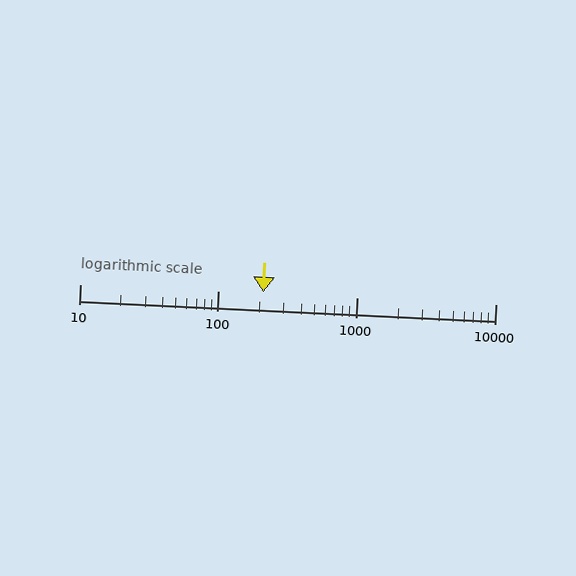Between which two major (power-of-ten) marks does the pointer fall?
The pointer is between 100 and 1000.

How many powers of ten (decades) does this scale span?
The scale spans 3 decades, from 10 to 10000.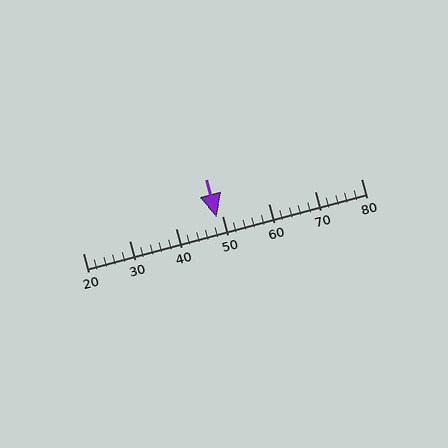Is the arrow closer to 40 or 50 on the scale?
The arrow is closer to 50.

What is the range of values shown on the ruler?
The ruler shows values from 20 to 80.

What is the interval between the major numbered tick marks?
The major tick marks are spaced 10 units apart.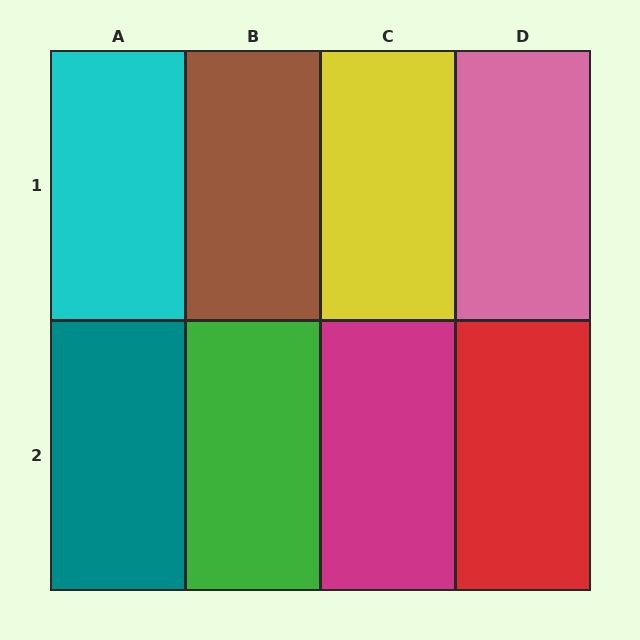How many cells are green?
1 cell is green.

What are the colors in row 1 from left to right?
Cyan, brown, yellow, pink.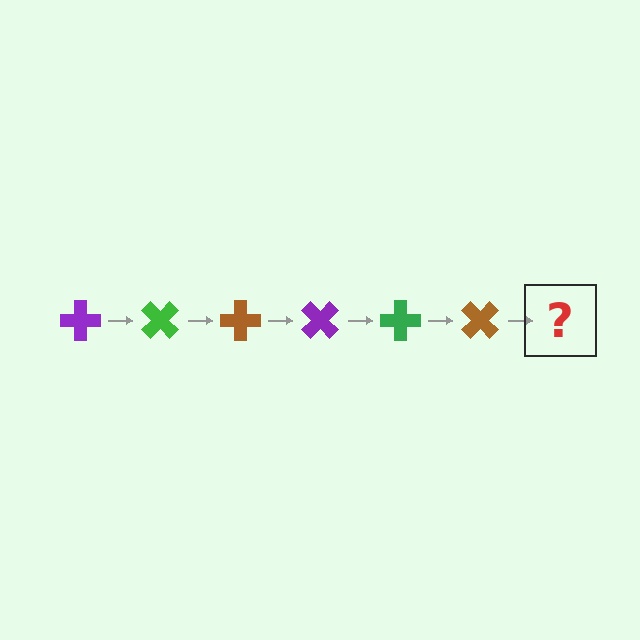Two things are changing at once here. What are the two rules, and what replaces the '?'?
The two rules are that it rotates 45 degrees each step and the color cycles through purple, green, and brown. The '?' should be a purple cross, rotated 270 degrees from the start.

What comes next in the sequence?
The next element should be a purple cross, rotated 270 degrees from the start.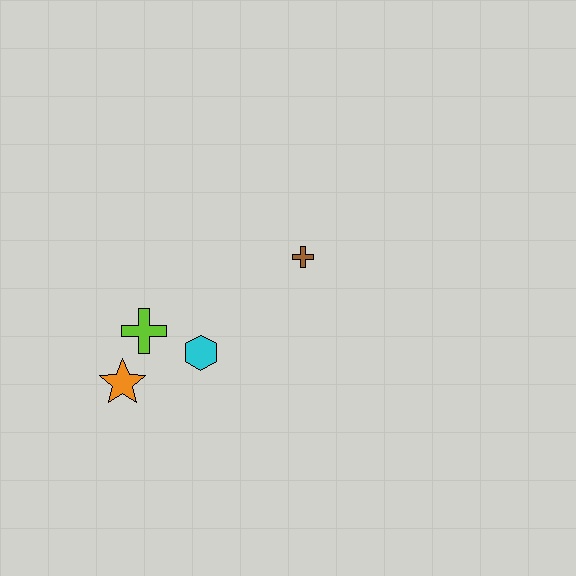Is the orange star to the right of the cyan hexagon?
No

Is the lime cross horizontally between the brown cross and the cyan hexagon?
No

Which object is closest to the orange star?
The lime cross is closest to the orange star.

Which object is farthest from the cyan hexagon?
The brown cross is farthest from the cyan hexagon.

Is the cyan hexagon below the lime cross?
Yes